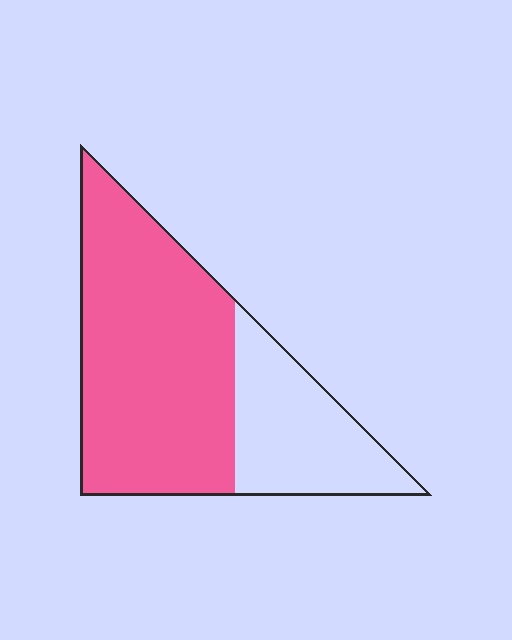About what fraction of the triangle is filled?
About two thirds (2/3).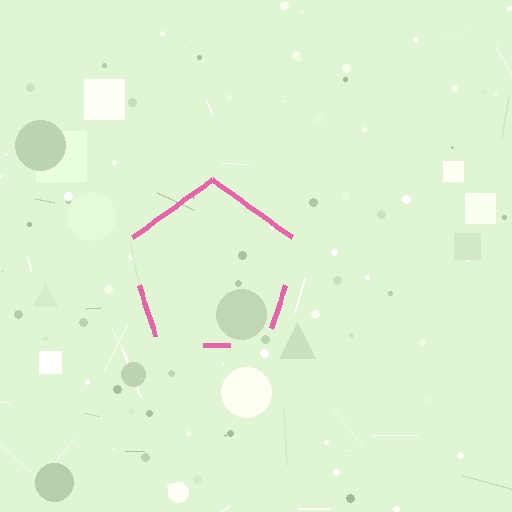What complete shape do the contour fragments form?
The contour fragments form a pentagon.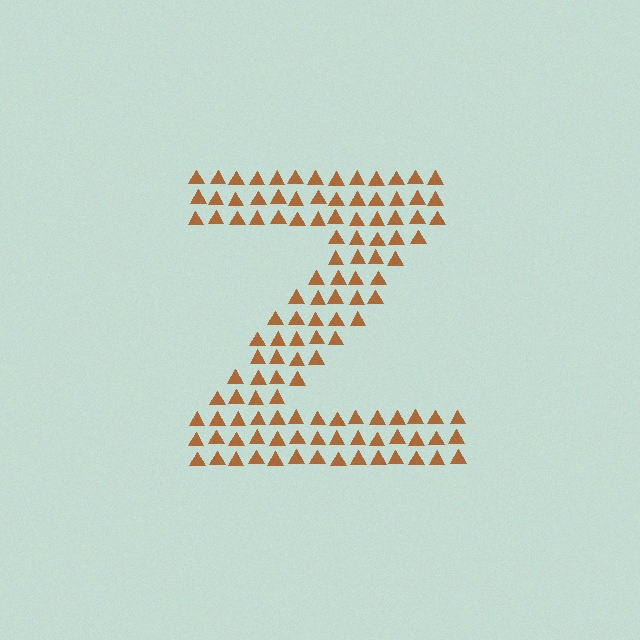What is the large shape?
The large shape is the letter Z.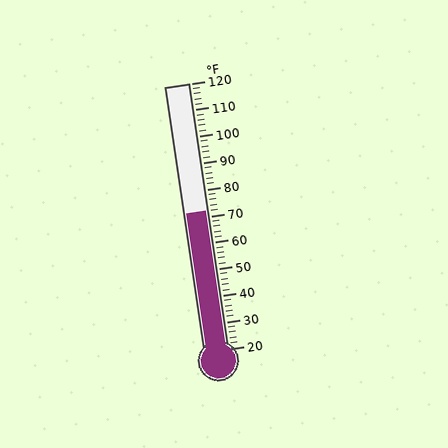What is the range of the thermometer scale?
The thermometer scale ranges from 20°F to 120°F.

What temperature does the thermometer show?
The thermometer shows approximately 72°F.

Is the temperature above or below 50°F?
The temperature is above 50°F.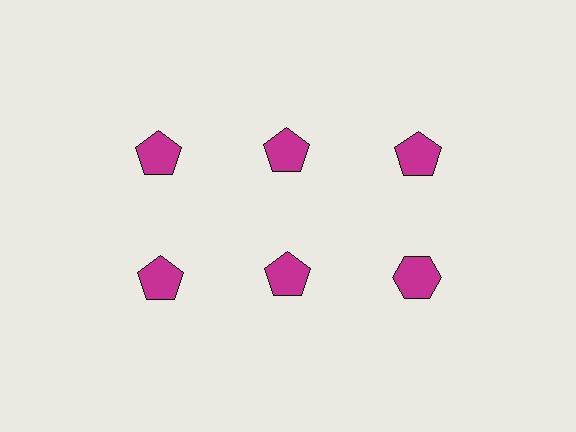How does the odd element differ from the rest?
It has a different shape: hexagon instead of pentagon.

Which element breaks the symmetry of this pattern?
The magenta hexagon in the second row, center column breaks the symmetry. All other shapes are magenta pentagons.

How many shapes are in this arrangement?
There are 6 shapes arranged in a grid pattern.